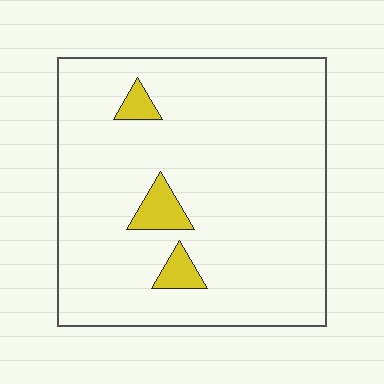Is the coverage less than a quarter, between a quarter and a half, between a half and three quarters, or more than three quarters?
Less than a quarter.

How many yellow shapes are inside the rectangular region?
3.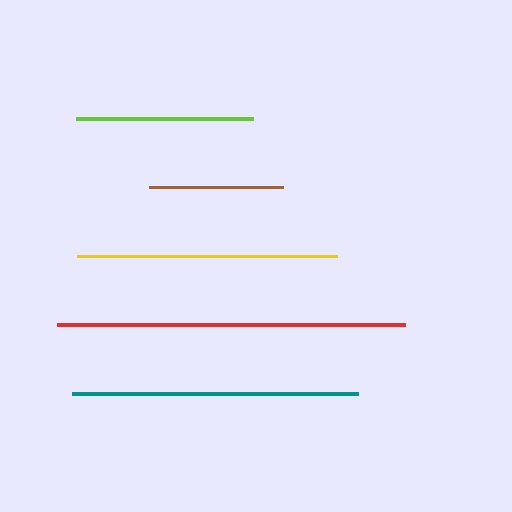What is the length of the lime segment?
The lime segment is approximately 177 pixels long.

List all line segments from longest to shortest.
From longest to shortest: red, teal, yellow, lime, brown.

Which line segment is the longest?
The red line is the longest at approximately 347 pixels.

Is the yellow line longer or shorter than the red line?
The red line is longer than the yellow line.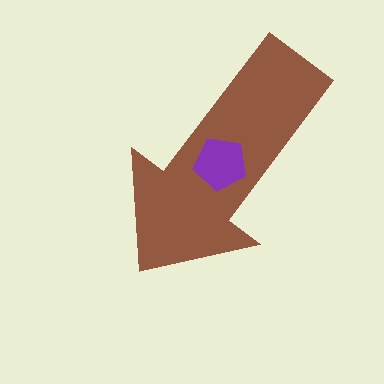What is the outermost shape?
The brown arrow.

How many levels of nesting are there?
2.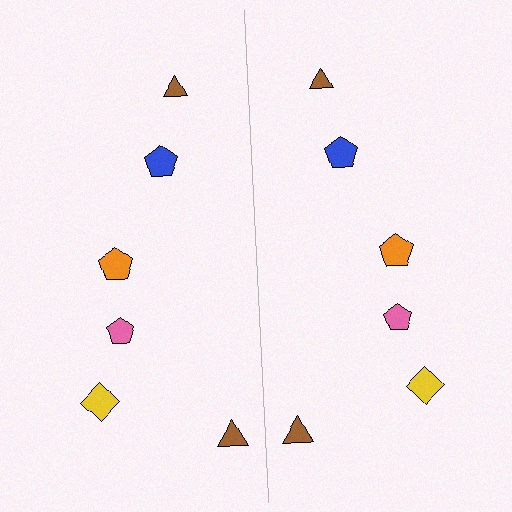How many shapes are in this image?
There are 12 shapes in this image.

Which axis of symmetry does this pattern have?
The pattern has a vertical axis of symmetry running through the center of the image.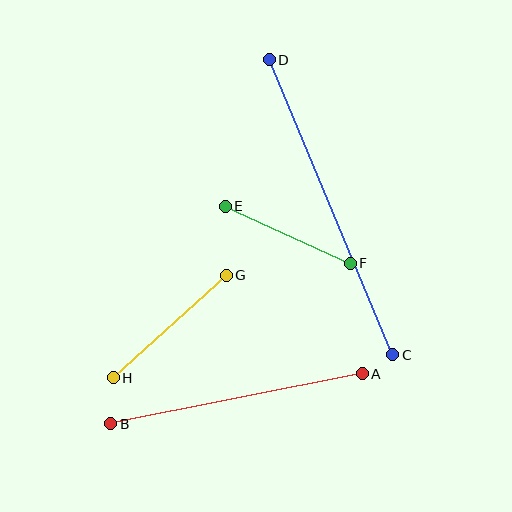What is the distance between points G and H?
The distance is approximately 152 pixels.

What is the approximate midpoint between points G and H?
The midpoint is at approximately (170, 327) pixels.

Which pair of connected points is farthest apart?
Points C and D are farthest apart.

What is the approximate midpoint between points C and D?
The midpoint is at approximately (331, 207) pixels.